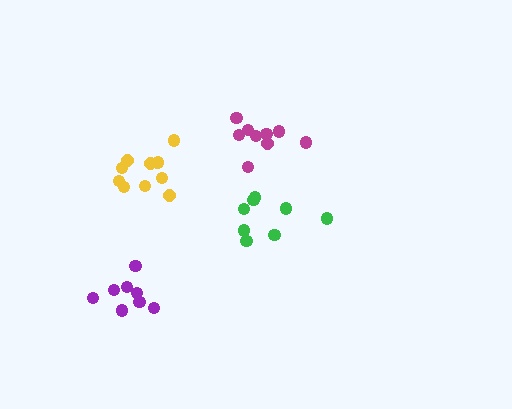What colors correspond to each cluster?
The clusters are colored: yellow, magenta, green, purple.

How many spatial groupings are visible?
There are 4 spatial groupings.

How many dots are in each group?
Group 1: 11 dots, Group 2: 9 dots, Group 3: 8 dots, Group 4: 8 dots (36 total).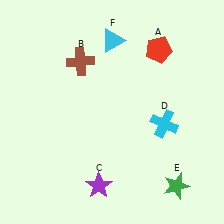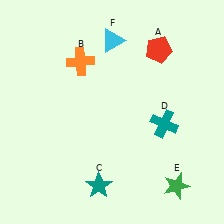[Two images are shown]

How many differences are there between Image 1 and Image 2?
There are 3 differences between the two images.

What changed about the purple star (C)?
In Image 1, C is purple. In Image 2, it changed to teal.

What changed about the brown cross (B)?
In Image 1, B is brown. In Image 2, it changed to orange.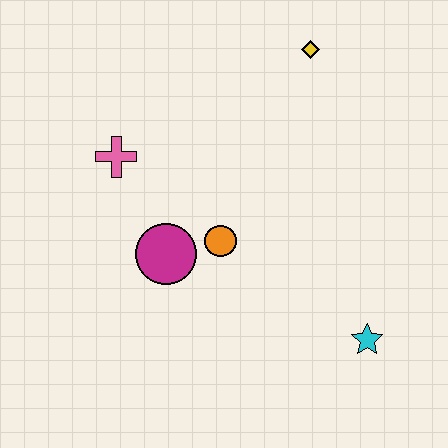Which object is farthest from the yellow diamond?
The cyan star is farthest from the yellow diamond.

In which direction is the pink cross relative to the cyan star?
The pink cross is to the left of the cyan star.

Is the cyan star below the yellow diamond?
Yes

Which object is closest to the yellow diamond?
The orange circle is closest to the yellow diamond.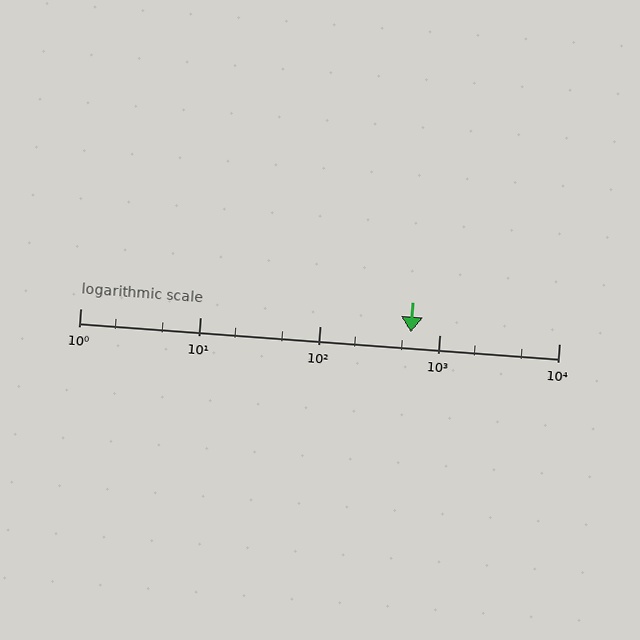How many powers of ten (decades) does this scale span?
The scale spans 4 decades, from 1 to 10000.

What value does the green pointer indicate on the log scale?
The pointer indicates approximately 580.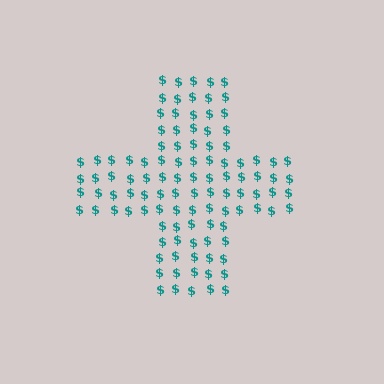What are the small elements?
The small elements are dollar signs.